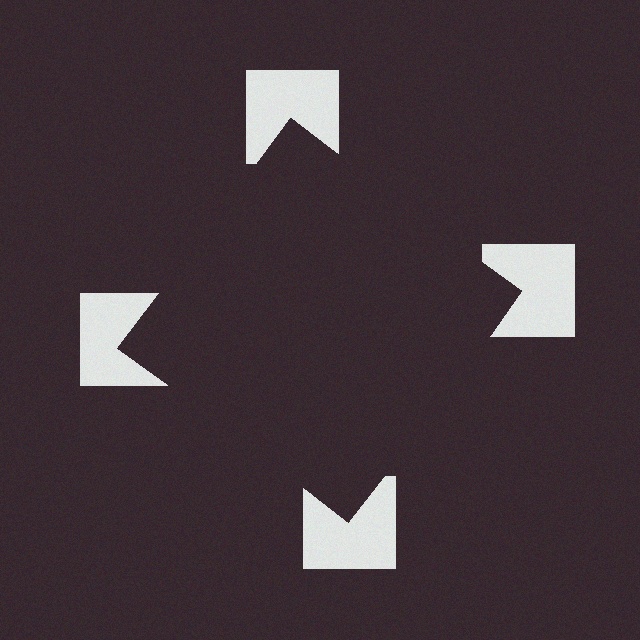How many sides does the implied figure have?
4 sides.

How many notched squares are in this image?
There are 4 — one at each vertex of the illusory square.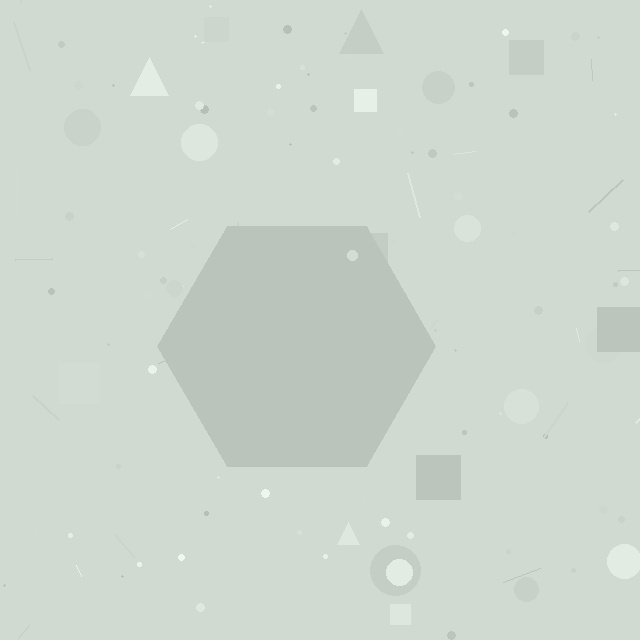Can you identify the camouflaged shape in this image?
The camouflaged shape is a hexagon.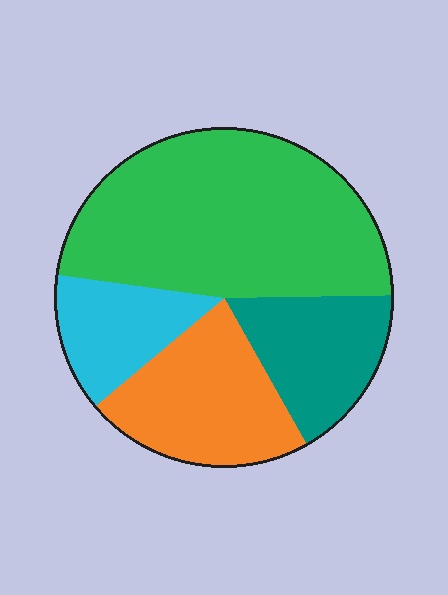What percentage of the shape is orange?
Orange covers 22% of the shape.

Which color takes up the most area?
Green, at roughly 50%.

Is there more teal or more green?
Green.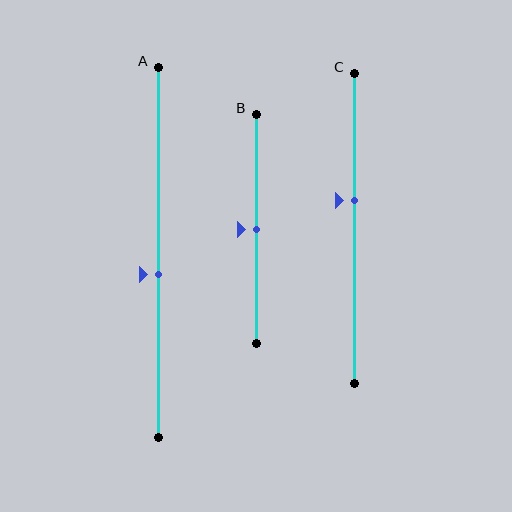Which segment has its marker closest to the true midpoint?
Segment B has its marker closest to the true midpoint.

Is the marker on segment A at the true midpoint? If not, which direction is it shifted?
No, the marker on segment A is shifted downward by about 6% of the segment length.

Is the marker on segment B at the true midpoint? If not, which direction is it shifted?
Yes, the marker on segment B is at the true midpoint.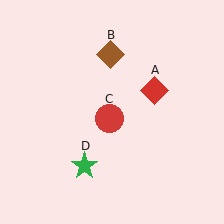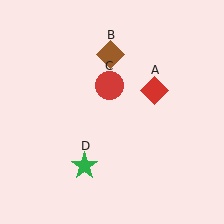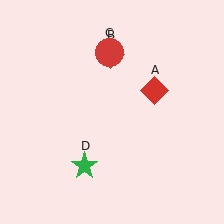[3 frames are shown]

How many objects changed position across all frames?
1 object changed position: red circle (object C).